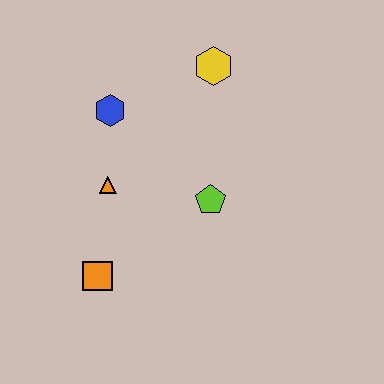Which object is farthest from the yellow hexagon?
The orange square is farthest from the yellow hexagon.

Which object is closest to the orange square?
The orange triangle is closest to the orange square.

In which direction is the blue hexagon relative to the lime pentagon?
The blue hexagon is to the left of the lime pentagon.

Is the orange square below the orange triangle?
Yes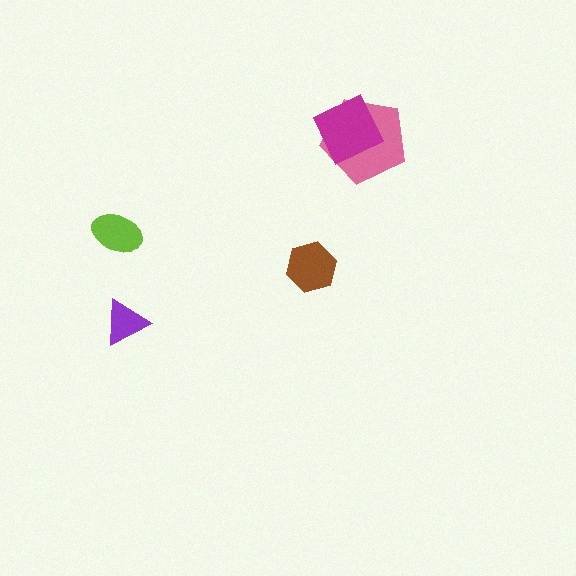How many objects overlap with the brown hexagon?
0 objects overlap with the brown hexagon.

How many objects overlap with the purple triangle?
0 objects overlap with the purple triangle.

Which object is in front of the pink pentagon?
The magenta diamond is in front of the pink pentagon.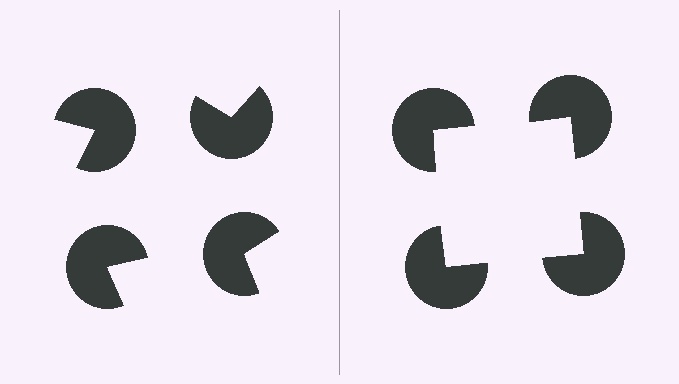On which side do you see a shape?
An illusory square appears on the right side. On the left side the wedge cuts are rotated, so no coherent shape forms.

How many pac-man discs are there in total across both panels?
8 — 4 on each side.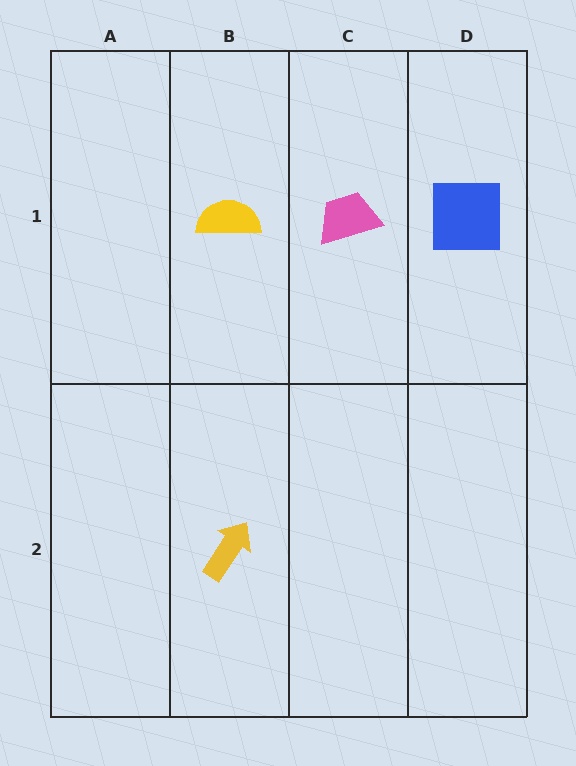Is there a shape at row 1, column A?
No, that cell is empty.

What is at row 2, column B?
A yellow arrow.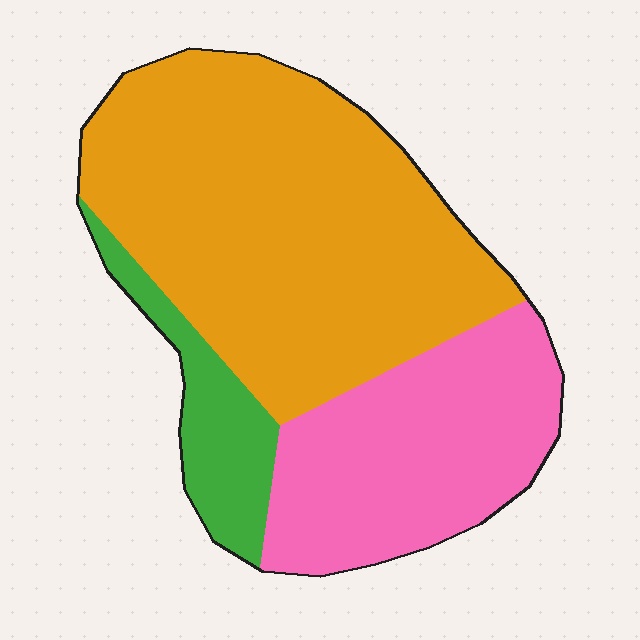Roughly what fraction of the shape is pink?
Pink covers about 30% of the shape.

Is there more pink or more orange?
Orange.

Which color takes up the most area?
Orange, at roughly 60%.